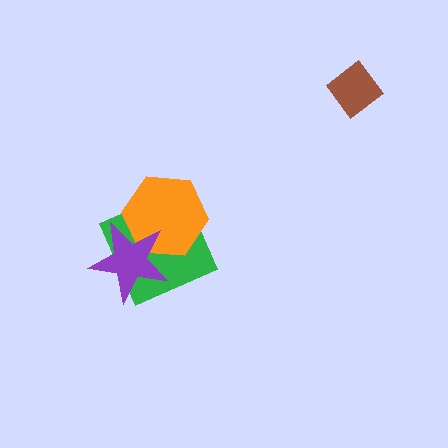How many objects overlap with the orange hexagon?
2 objects overlap with the orange hexagon.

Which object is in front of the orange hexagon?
The purple star is in front of the orange hexagon.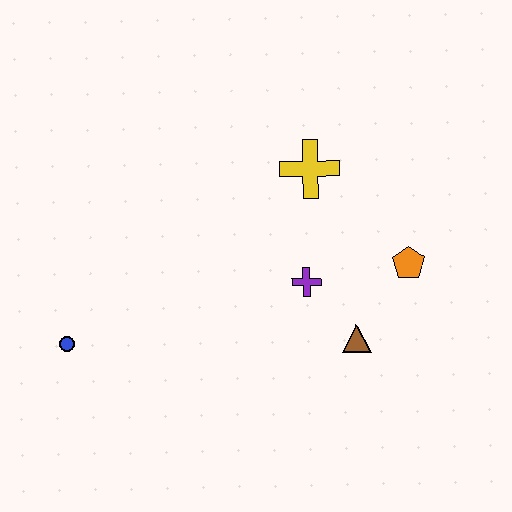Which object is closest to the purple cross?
The brown triangle is closest to the purple cross.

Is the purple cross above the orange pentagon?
No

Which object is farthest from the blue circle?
The orange pentagon is farthest from the blue circle.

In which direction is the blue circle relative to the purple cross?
The blue circle is to the left of the purple cross.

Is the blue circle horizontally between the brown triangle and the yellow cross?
No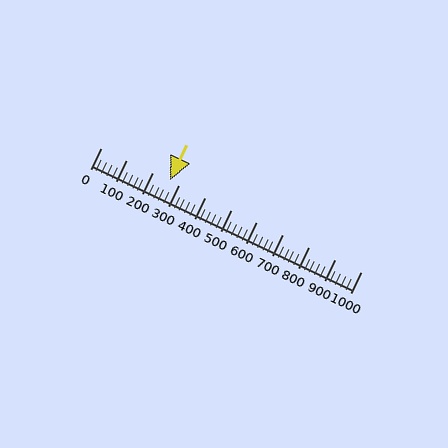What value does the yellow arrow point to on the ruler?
The yellow arrow points to approximately 267.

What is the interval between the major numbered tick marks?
The major tick marks are spaced 100 units apart.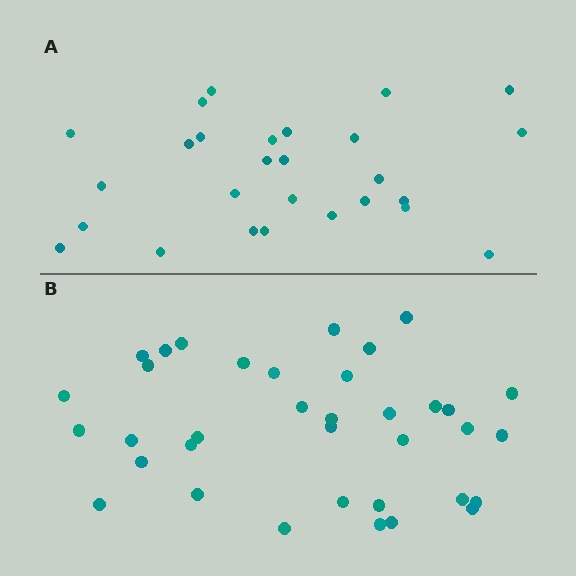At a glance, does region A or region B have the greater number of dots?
Region B (the bottom region) has more dots.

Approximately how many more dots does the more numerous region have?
Region B has roughly 8 or so more dots than region A.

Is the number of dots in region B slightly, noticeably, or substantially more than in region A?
Region B has noticeably more, but not dramatically so. The ratio is roughly 1.3 to 1.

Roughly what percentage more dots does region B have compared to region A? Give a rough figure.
About 35% more.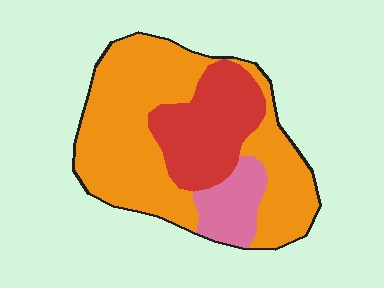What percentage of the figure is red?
Red takes up between a quarter and a half of the figure.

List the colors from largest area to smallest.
From largest to smallest: orange, red, pink.